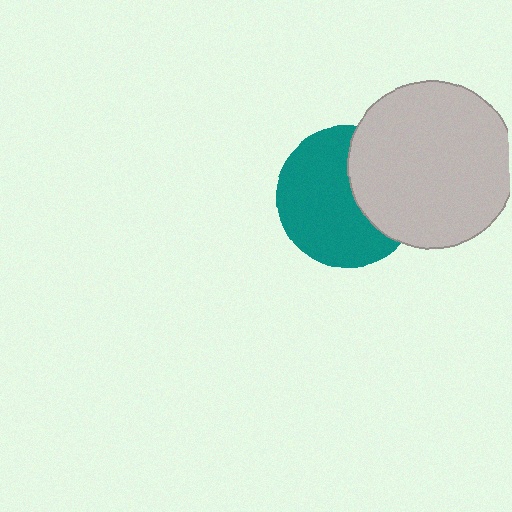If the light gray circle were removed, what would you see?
You would see the complete teal circle.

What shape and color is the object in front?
The object in front is a light gray circle.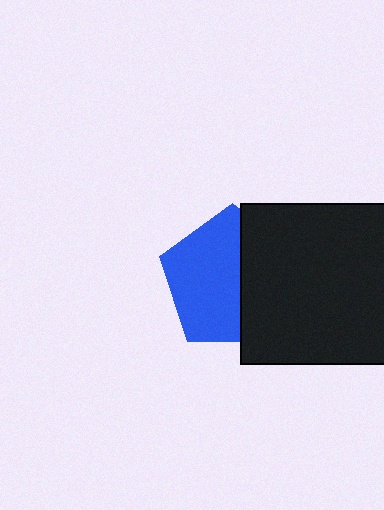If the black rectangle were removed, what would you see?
You would see the complete blue pentagon.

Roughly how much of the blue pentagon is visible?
About half of it is visible (roughly 57%).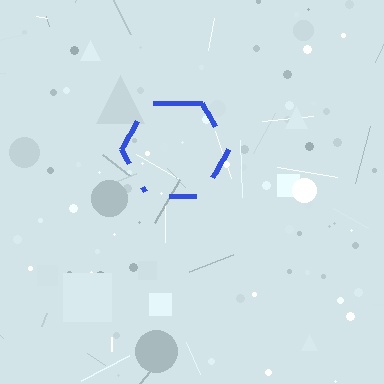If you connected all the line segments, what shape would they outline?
They would outline a hexagon.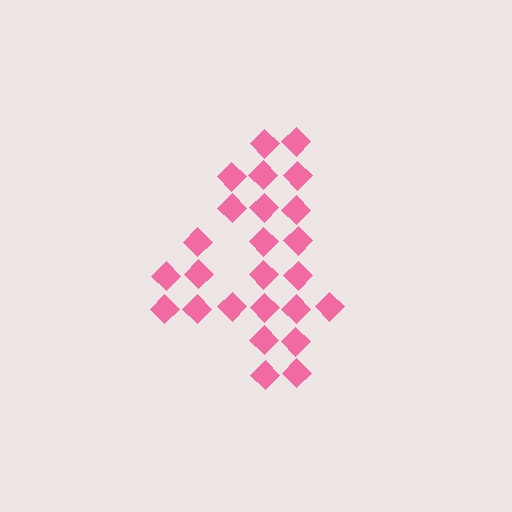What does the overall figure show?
The overall figure shows the digit 4.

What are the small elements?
The small elements are diamonds.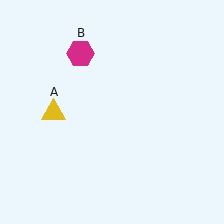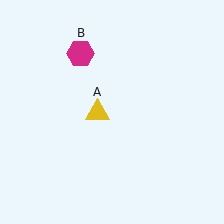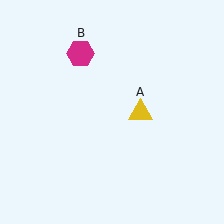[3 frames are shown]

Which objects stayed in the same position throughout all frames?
Magenta hexagon (object B) remained stationary.